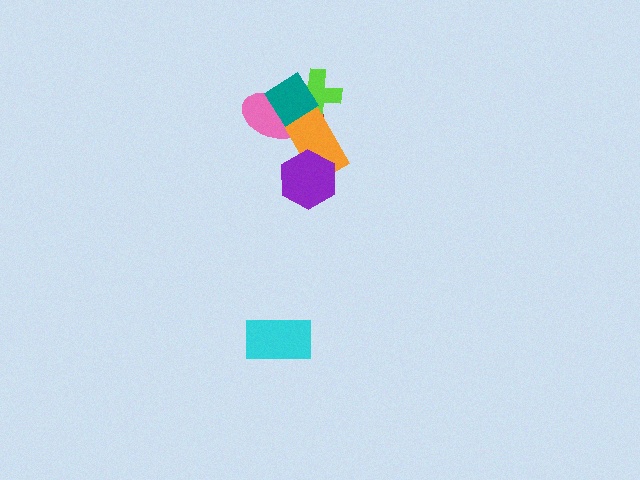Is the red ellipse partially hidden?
Yes, it is partially covered by another shape.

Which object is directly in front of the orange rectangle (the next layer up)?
The purple hexagon is directly in front of the orange rectangle.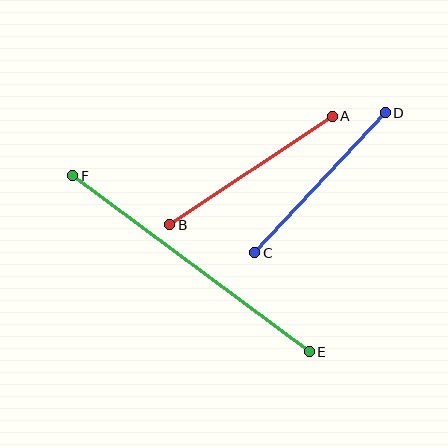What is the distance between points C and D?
The distance is approximately 192 pixels.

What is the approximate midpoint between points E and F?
The midpoint is at approximately (191, 264) pixels.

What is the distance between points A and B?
The distance is approximately 195 pixels.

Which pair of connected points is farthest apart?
Points E and F are farthest apart.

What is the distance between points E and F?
The distance is approximately 295 pixels.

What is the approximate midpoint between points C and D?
The midpoint is at approximately (320, 183) pixels.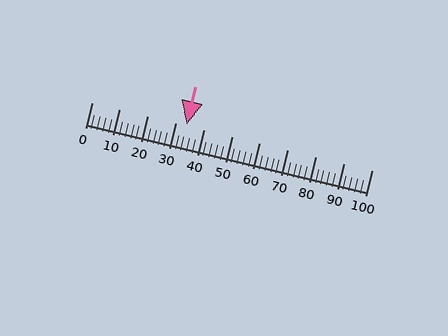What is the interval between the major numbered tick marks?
The major tick marks are spaced 10 units apart.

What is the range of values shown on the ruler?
The ruler shows values from 0 to 100.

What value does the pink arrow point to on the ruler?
The pink arrow points to approximately 34.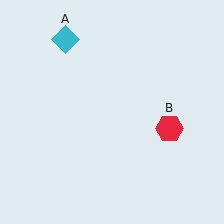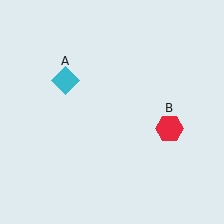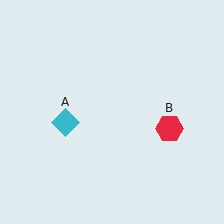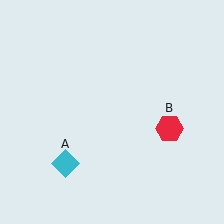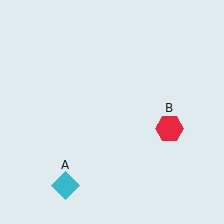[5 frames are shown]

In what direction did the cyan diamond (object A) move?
The cyan diamond (object A) moved down.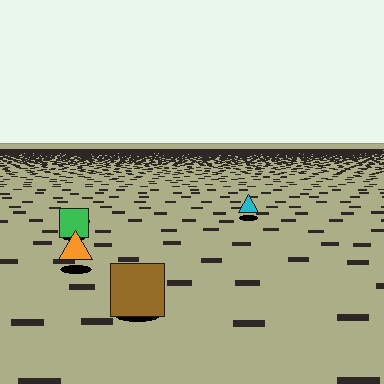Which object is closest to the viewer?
The brown square is closest. The texture marks near it are larger and more spread out.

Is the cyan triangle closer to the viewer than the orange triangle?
No. The orange triangle is closer — you can tell from the texture gradient: the ground texture is coarser near it.